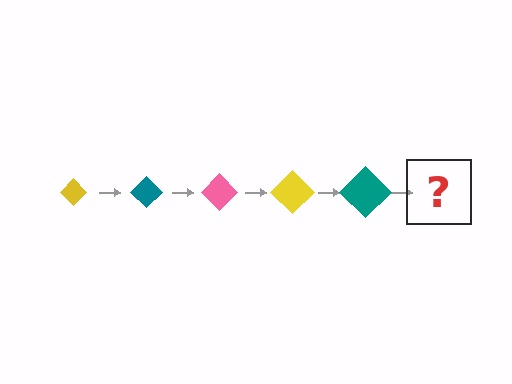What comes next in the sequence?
The next element should be a pink diamond, larger than the previous one.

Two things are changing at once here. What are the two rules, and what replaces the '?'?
The two rules are that the diamond grows larger each step and the color cycles through yellow, teal, and pink. The '?' should be a pink diamond, larger than the previous one.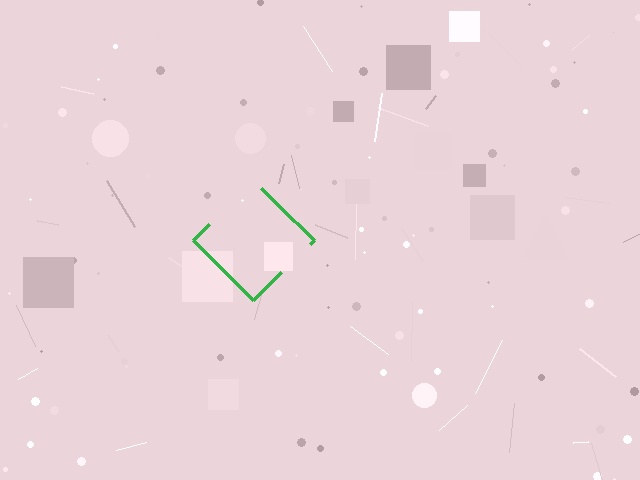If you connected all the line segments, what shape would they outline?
They would outline a diamond.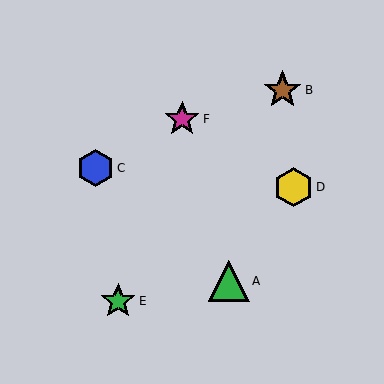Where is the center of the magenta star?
The center of the magenta star is at (182, 119).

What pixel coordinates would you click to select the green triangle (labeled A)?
Click at (229, 281) to select the green triangle A.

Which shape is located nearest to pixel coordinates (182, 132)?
The magenta star (labeled F) at (182, 119) is nearest to that location.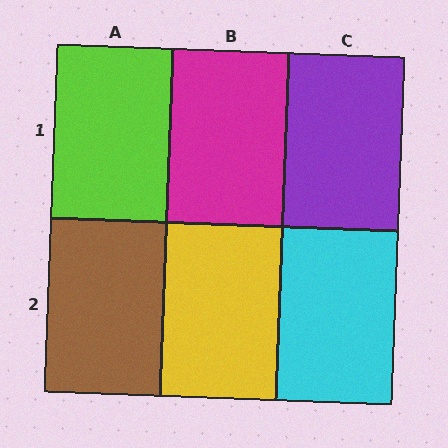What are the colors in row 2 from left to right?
Brown, yellow, cyan.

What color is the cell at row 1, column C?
Purple.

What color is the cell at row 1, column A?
Lime.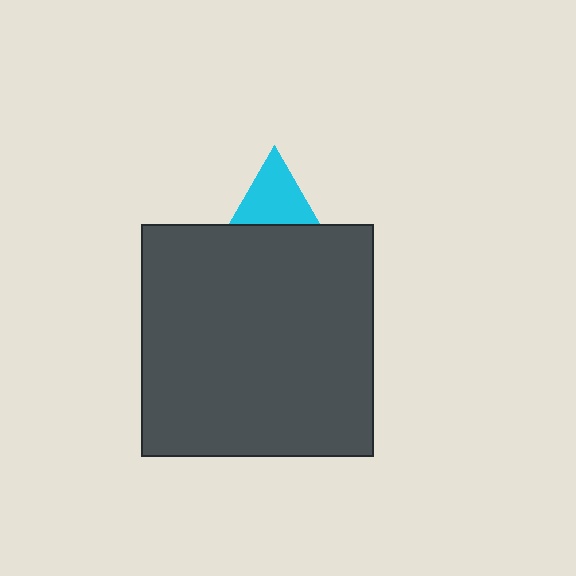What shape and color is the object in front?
The object in front is a dark gray square.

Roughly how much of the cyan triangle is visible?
About half of it is visible (roughly 47%).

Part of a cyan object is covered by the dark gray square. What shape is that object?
It is a triangle.